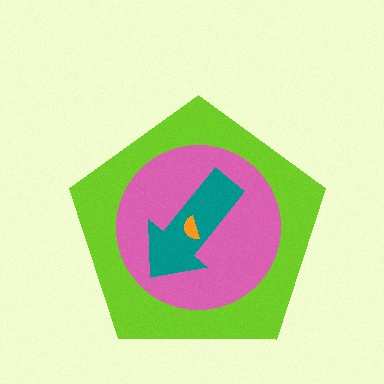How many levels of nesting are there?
4.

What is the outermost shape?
The lime pentagon.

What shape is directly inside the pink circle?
The teal arrow.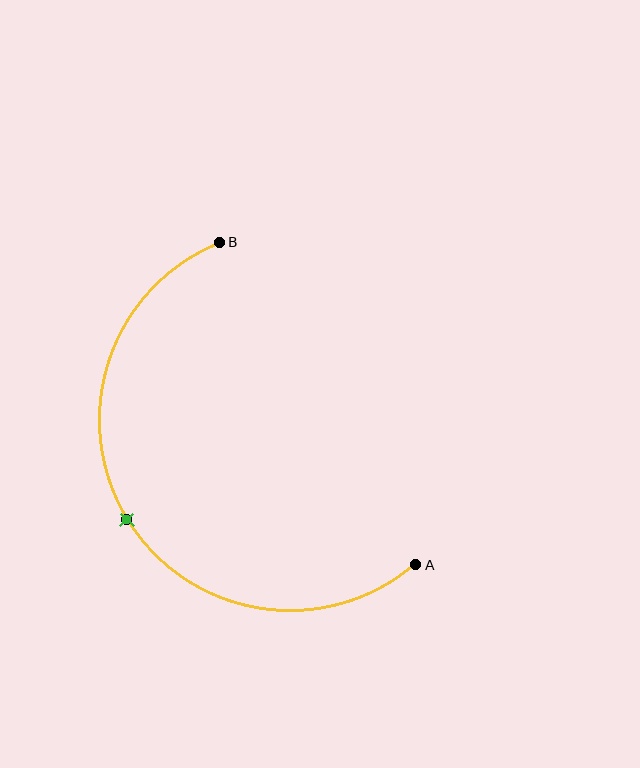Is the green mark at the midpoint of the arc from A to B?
Yes. The green mark lies on the arc at equal arc-length from both A and B — it is the arc midpoint.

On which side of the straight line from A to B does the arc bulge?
The arc bulges to the left of the straight line connecting A and B.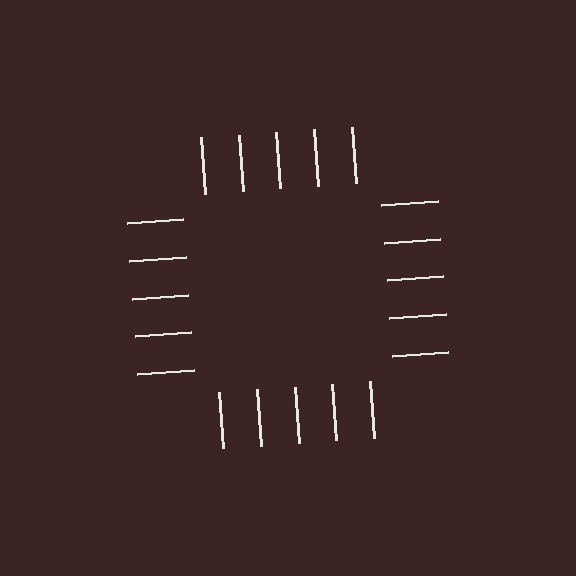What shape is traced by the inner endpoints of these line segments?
An illusory square — the line segments terminate on its edges but no continuous stroke is drawn.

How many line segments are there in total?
20 — 5 along each of the 4 edges.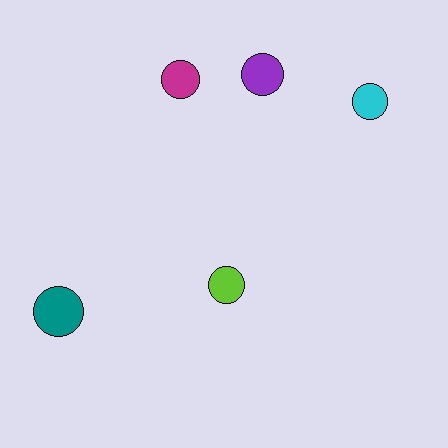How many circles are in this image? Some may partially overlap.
There are 5 circles.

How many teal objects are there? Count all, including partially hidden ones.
There is 1 teal object.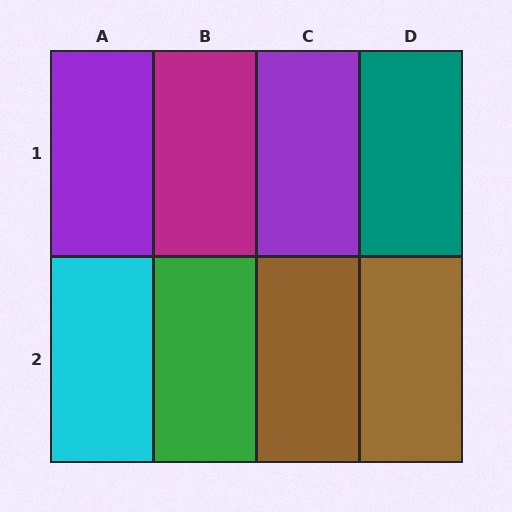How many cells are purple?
2 cells are purple.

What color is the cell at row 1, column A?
Purple.